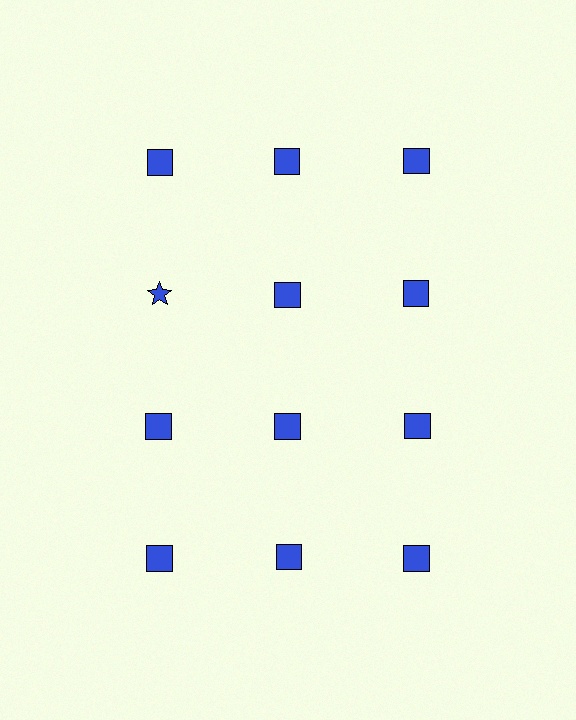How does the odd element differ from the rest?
It has a different shape: star instead of square.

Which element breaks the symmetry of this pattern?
The blue star in the second row, leftmost column breaks the symmetry. All other shapes are blue squares.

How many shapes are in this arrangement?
There are 12 shapes arranged in a grid pattern.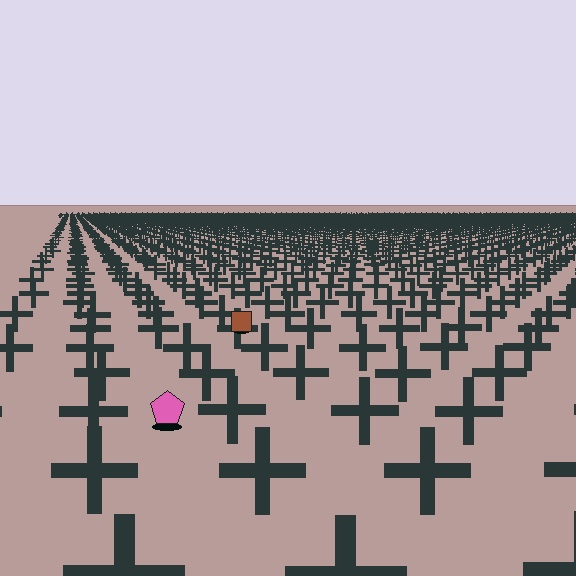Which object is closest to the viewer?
The pink pentagon is closest. The texture marks near it are larger and more spread out.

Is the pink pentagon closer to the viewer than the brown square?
Yes. The pink pentagon is closer — you can tell from the texture gradient: the ground texture is coarser near it.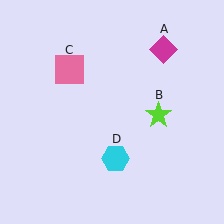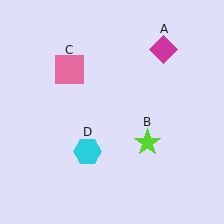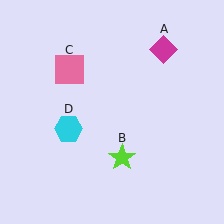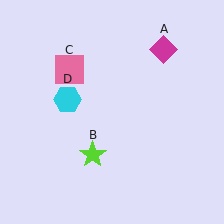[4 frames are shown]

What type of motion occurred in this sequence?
The lime star (object B), cyan hexagon (object D) rotated clockwise around the center of the scene.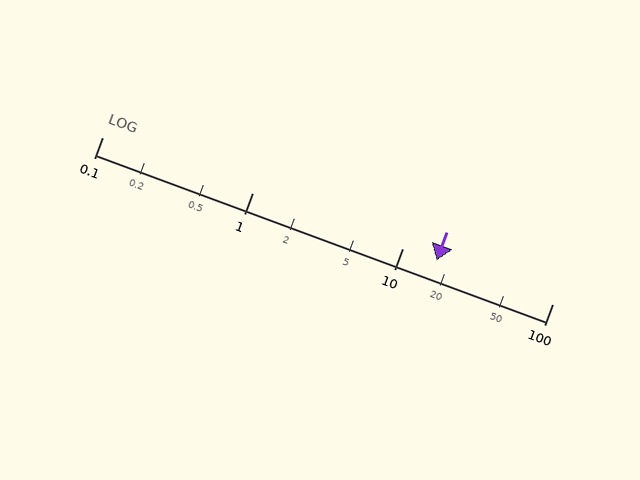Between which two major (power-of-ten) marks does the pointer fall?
The pointer is between 10 and 100.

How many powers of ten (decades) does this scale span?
The scale spans 3 decades, from 0.1 to 100.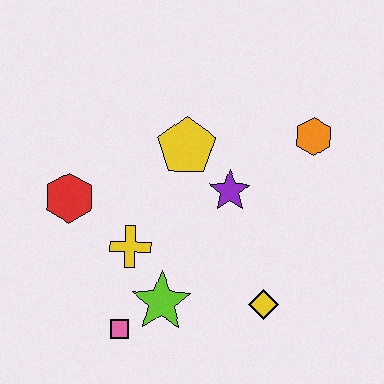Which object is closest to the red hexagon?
The yellow cross is closest to the red hexagon.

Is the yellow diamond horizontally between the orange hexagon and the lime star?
Yes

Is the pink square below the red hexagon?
Yes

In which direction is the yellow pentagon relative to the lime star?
The yellow pentagon is above the lime star.